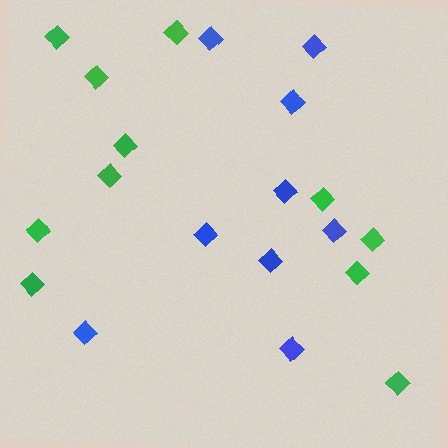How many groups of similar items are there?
There are 2 groups: one group of blue diamonds (9) and one group of green diamonds (11).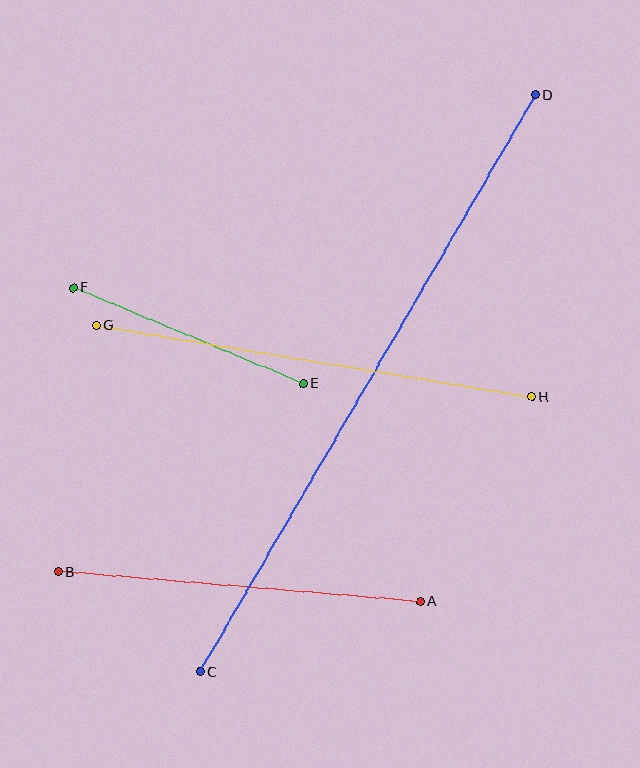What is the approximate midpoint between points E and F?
The midpoint is at approximately (189, 336) pixels.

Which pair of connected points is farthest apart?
Points C and D are farthest apart.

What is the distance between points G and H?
The distance is approximately 441 pixels.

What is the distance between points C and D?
The distance is approximately 668 pixels.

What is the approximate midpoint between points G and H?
The midpoint is at approximately (314, 361) pixels.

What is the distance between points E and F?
The distance is approximately 249 pixels.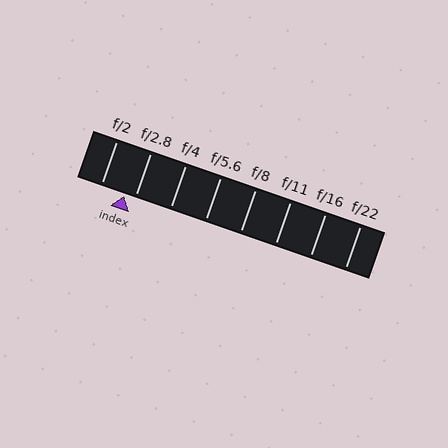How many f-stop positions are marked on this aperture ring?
There are 8 f-stop positions marked.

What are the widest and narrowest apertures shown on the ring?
The widest aperture shown is f/2 and the narrowest is f/22.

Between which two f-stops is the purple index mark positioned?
The index mark is between f/2 and f/2.8.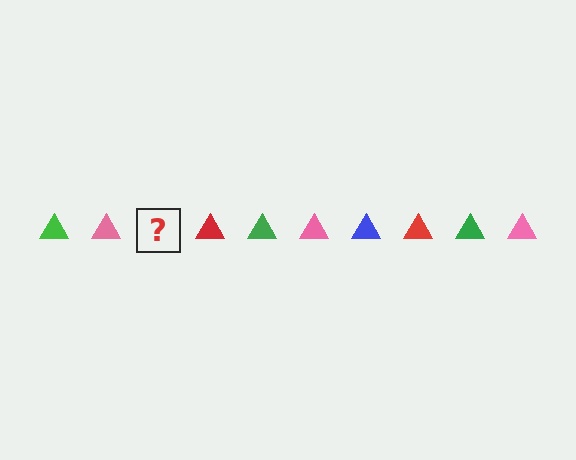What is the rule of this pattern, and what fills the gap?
The rule is that the pattern cycles through green, pink, blue, red triangles. The gap should be filled with a blue triangle.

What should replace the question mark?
The question mark should be replaced with a blue triangle.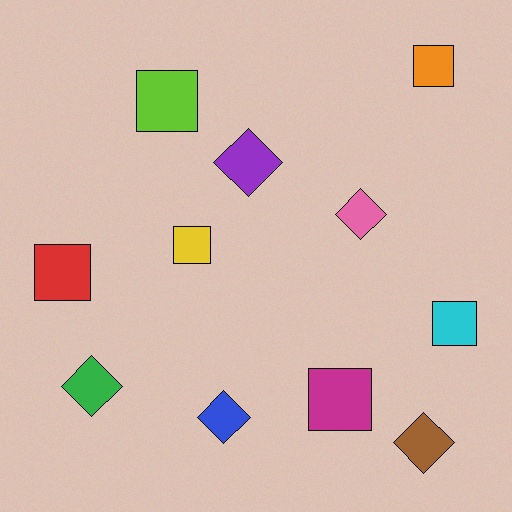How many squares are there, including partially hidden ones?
There are 6 squares.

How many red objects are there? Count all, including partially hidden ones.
There is 1 red object.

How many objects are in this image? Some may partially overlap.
There are 11 objects.